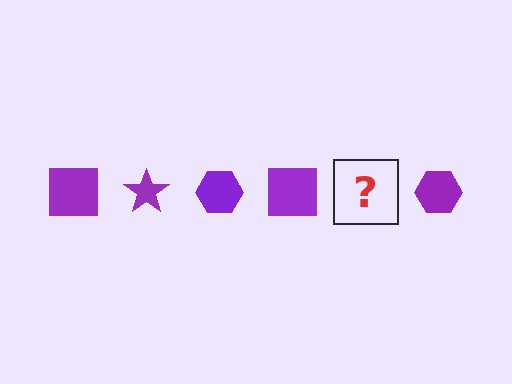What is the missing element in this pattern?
The missing element is a purple star.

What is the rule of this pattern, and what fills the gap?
The rule is that the pattern cycles through square, star, hexagon shapes in purple. The gap should be filled with a purple star.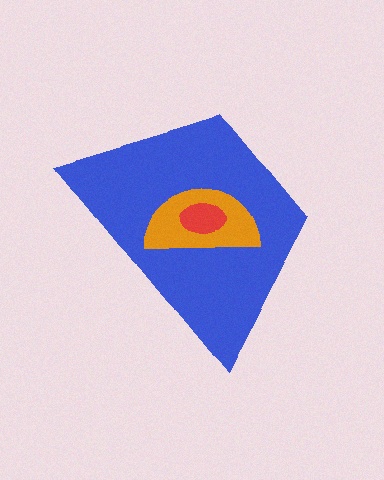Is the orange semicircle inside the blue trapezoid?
Yes.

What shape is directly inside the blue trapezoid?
The orange semicircle.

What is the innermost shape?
The red ellipse.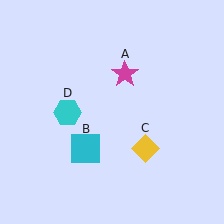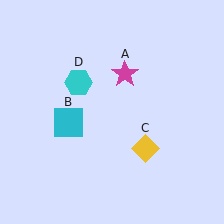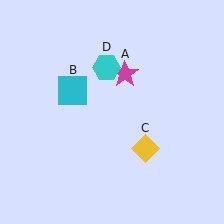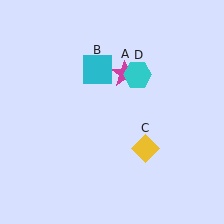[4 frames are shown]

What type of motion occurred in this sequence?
The cyan square (object B), cyan hexagon (object D) rotated clockwise around the center of the scene.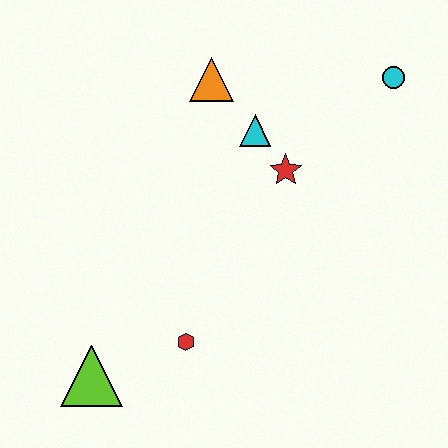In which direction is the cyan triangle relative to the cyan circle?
The cyan triangle is to the left of the cyan circle.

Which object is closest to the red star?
The cyan triangle is closest to the red star.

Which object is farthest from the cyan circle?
The lime triangle is farthest from the cyan circle.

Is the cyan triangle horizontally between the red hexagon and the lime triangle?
No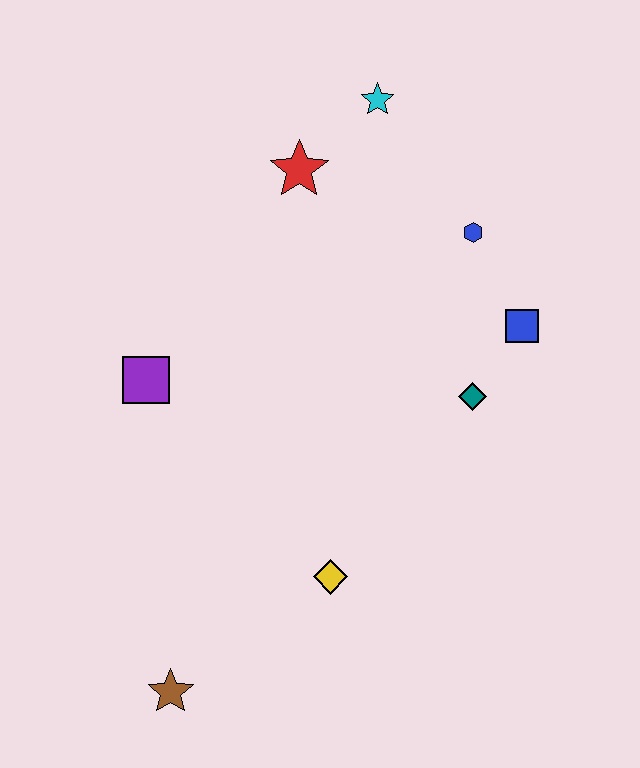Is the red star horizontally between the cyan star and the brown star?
Yes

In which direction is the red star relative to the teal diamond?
The red star is above the teal diamond.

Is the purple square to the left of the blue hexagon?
Yes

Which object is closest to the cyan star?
The red star is closest to the cyan star.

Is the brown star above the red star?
No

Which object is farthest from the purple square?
The blue square is farthest from the purple square.